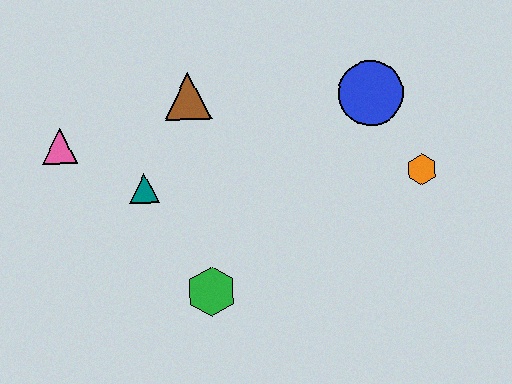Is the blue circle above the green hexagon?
Yes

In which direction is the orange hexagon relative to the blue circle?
The orange hexagon is below the blue circle.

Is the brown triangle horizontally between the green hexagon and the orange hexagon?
No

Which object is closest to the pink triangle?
The teal triangle is closest to the pink triangle.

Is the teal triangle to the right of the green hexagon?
No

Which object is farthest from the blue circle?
The pink triangle is farthest from the blue circle.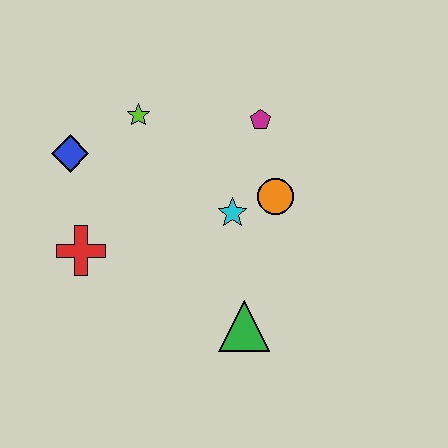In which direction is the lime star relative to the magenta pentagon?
The lime star is to the left of the magenta pentagon.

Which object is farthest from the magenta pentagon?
The red cross is farthest from the magenta pentagon.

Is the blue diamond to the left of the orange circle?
Yes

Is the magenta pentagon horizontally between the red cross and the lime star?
No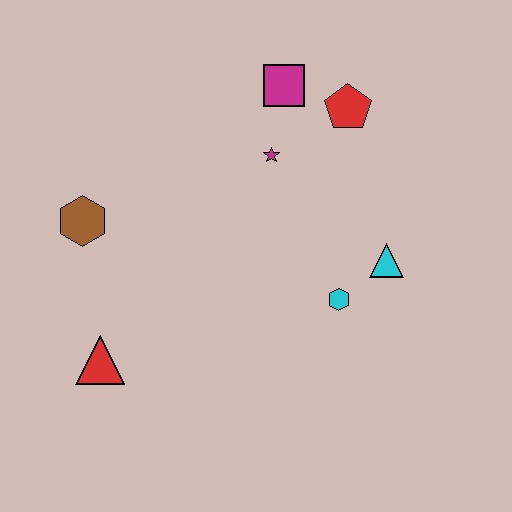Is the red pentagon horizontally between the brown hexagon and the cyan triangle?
Yes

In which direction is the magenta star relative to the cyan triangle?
The magenta star is to the left of the cyan triangle.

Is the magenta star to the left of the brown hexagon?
No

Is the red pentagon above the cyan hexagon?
Yes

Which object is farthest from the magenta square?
The red triangle is farthest from the magenta square.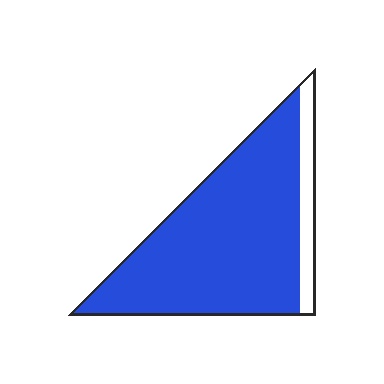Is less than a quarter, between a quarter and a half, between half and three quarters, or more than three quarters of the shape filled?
More than three quarters.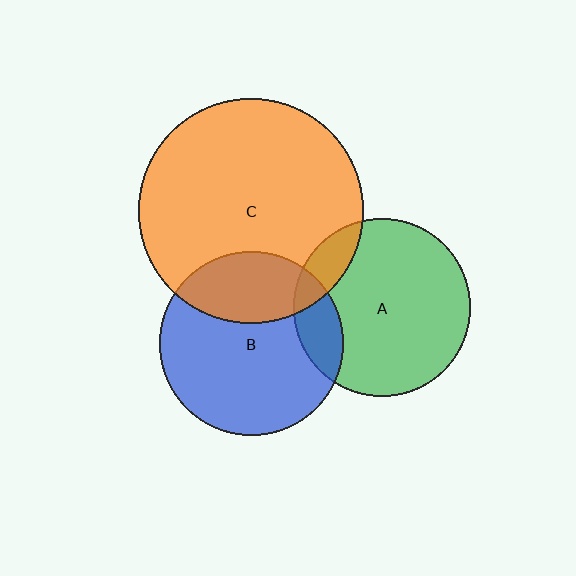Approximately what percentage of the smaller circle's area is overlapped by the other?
Approximately 10%.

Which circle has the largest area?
Circle C (orange).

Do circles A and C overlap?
Yes.